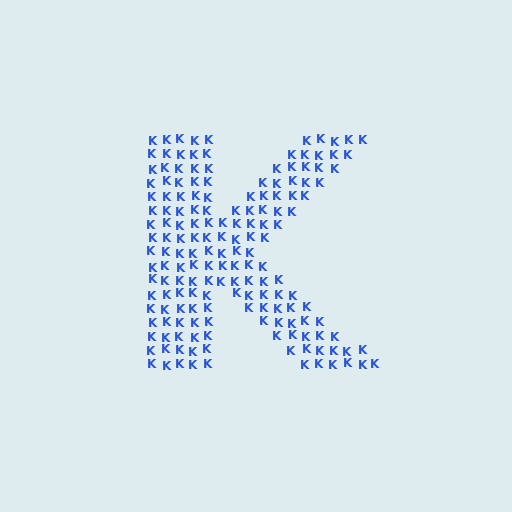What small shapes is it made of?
It is made of small letter K's.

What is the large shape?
The large shape is the letter K.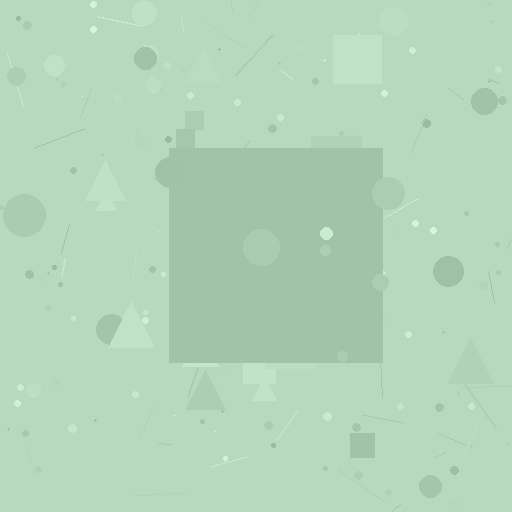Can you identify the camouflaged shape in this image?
The camouflaged shape is a square.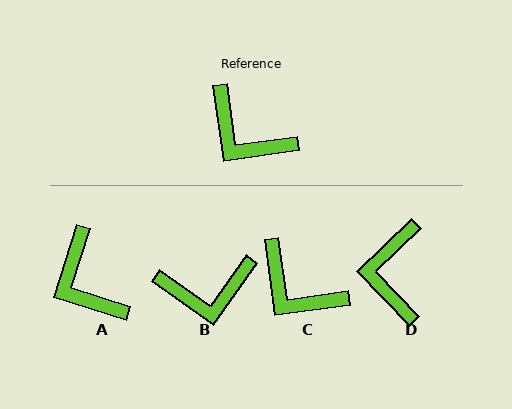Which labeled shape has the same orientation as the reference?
C.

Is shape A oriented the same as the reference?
No, it is off by about 26 degrees.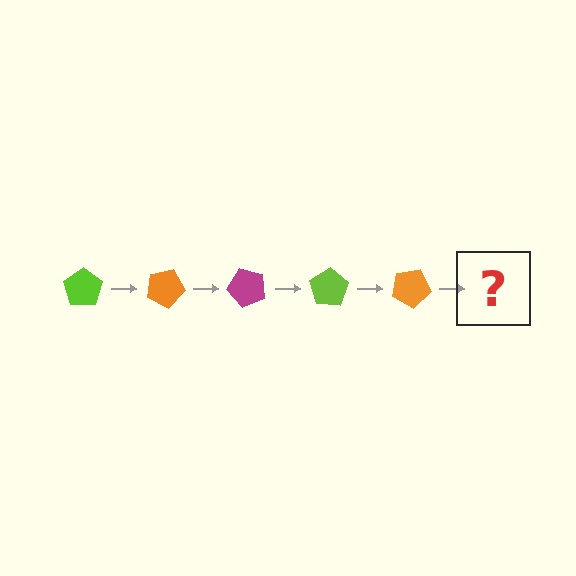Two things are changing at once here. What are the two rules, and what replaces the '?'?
The two rules are that it rotates 25 degrees each step and the color cycles through lime, orange, and magenta. The '?' should be a magenta pentagon, rotated 125 degrees from the start.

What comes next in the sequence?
The next element should be a magenta pentagon, rotated 125 degrees from the start.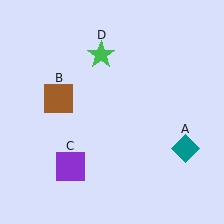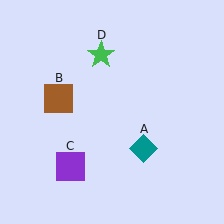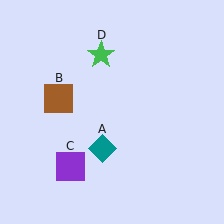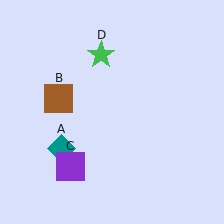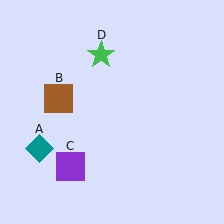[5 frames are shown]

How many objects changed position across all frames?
1 object changed position: teal diamond (object A).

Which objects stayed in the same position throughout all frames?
Brown square (object B) and purple square (object C) and green star (object D) remained stationary.